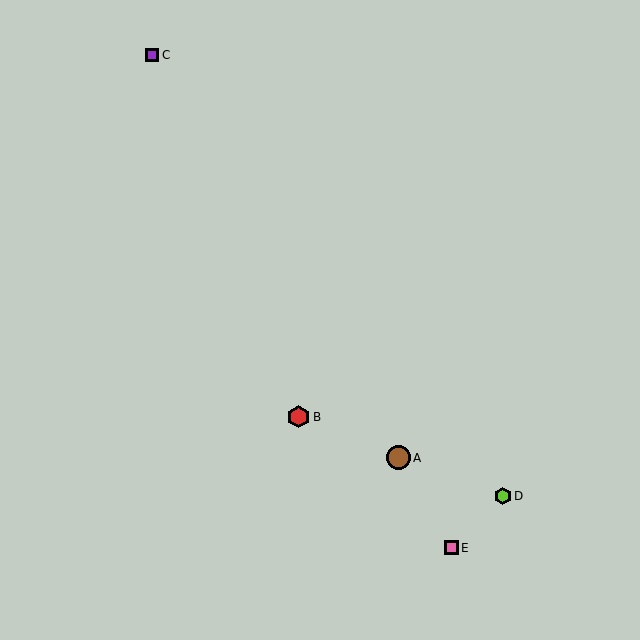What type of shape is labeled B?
Shape B is a red hexagon.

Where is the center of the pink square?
The center of the pink square is at (451, 548).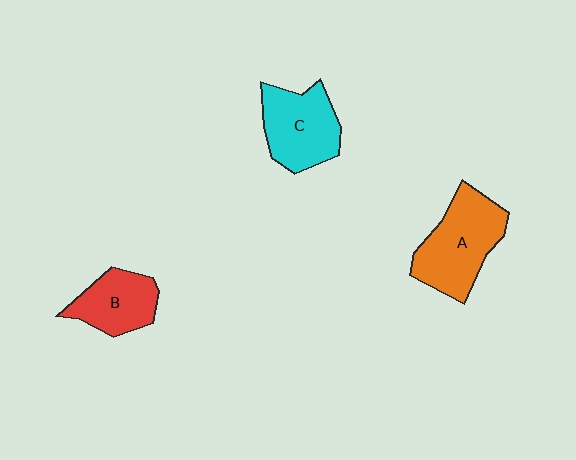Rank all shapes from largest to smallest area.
From largest to smallest: A (orange), C (cyan), B (red).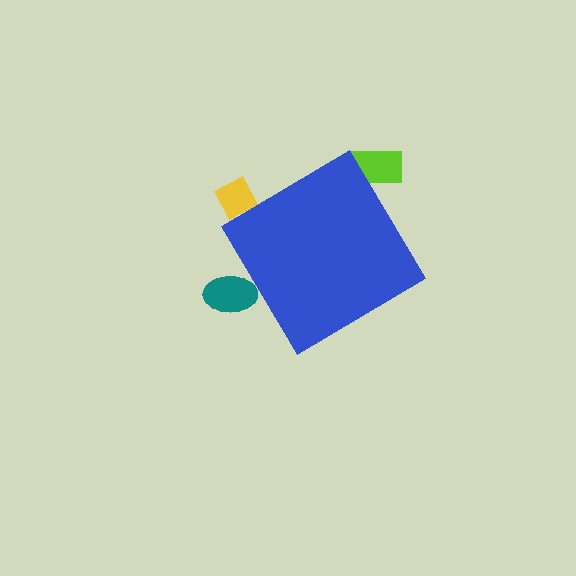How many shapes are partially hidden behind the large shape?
3 shapes are partially hidden.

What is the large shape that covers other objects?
A blue diamond.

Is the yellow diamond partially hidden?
Yes, the yellow diamond is partially hidden behind the blue diamond.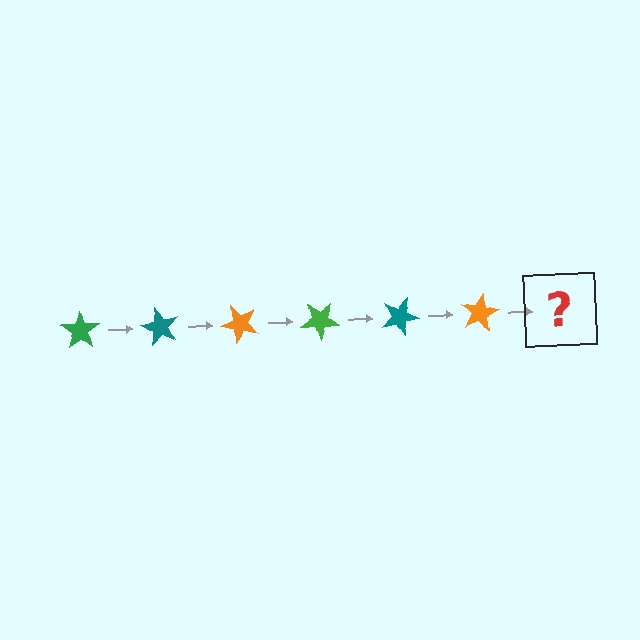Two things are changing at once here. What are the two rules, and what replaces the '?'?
The two rules are that it rotates 60 degrees each step and the color cycles through green, teal, and orange. The '?' should be a green star, rotated 360 degrees from the start.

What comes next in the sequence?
The next element should be a green star, rotated 360 degrees from the start.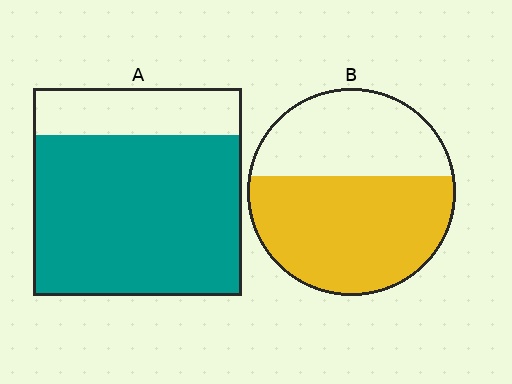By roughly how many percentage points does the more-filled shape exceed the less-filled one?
By roughly 20 percentage points (A over B).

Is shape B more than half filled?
Yes.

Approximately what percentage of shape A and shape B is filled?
A is approximately 75% and B is approximately 60%.